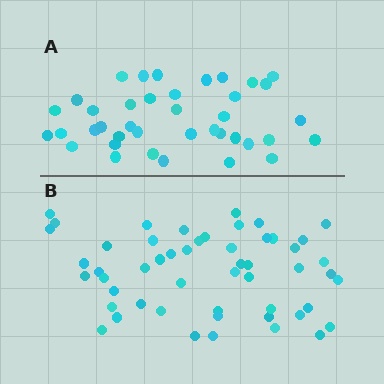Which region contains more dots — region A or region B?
Region B (the bottom region) has more dots.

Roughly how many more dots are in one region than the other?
Region B has approximately 15 more dots than region A.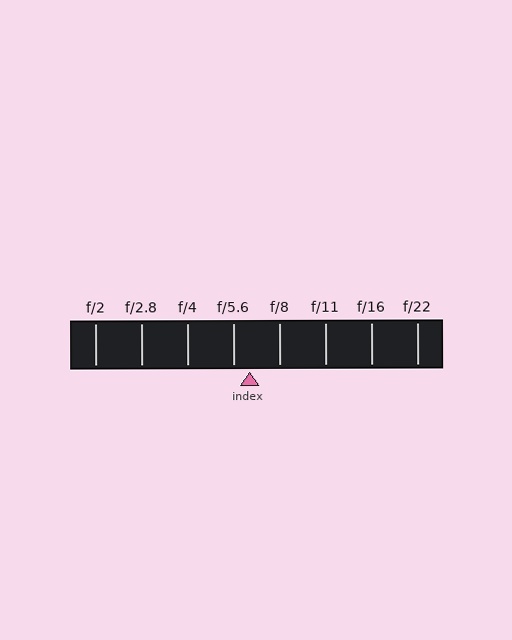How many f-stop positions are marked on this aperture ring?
There are 8 f-stop positions marked.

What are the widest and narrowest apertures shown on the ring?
The widest aperture shown is f/2 and the narrowest is f/22.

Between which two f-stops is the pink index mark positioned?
The index mark is between f/5.6 and f/8.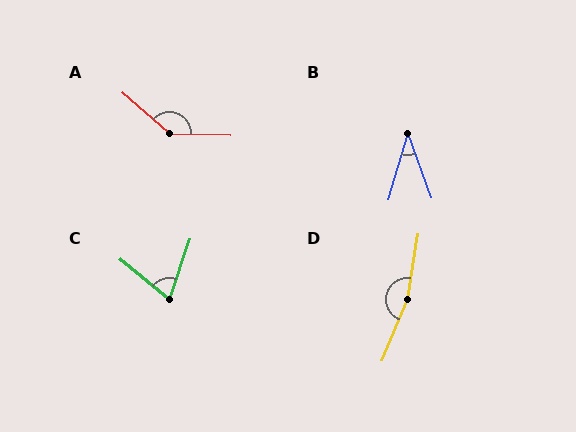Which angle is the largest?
D, at approximately 167 degrees.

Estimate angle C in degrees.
Approximately 69 degrees.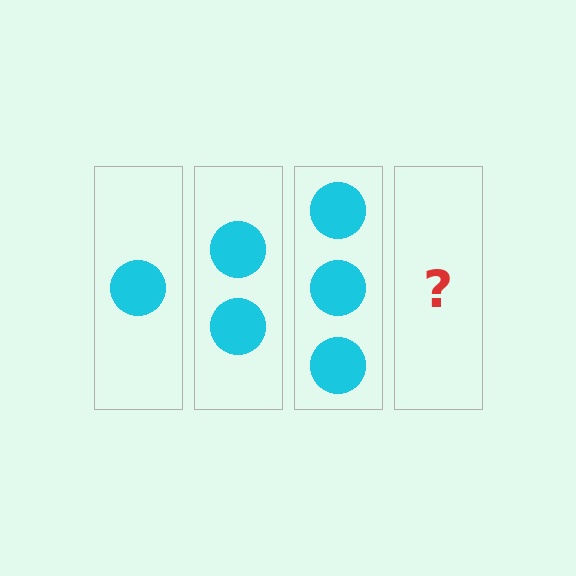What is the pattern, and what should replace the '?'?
The pattern is that each step adds one more circle. The '?' should be 4 circles.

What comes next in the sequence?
The next element should be 4 circles.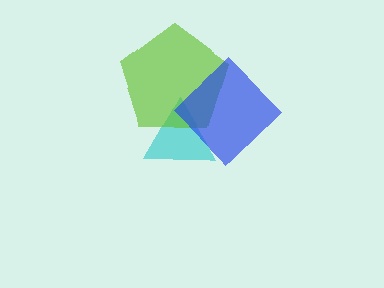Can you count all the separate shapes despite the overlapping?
Yes, there are 3 separate shapes.